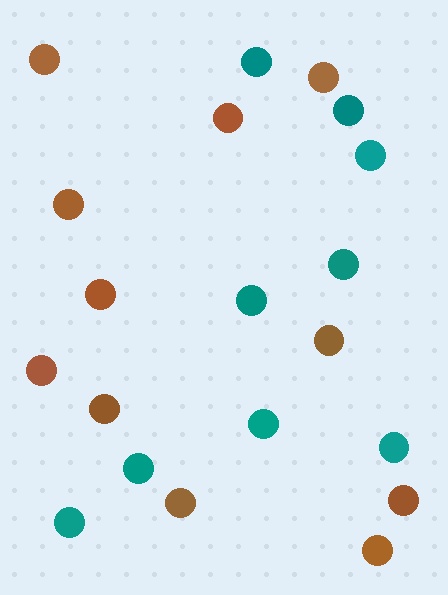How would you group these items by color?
There are 2 groups: one group of brown circles (11) and one group of teal circles (9).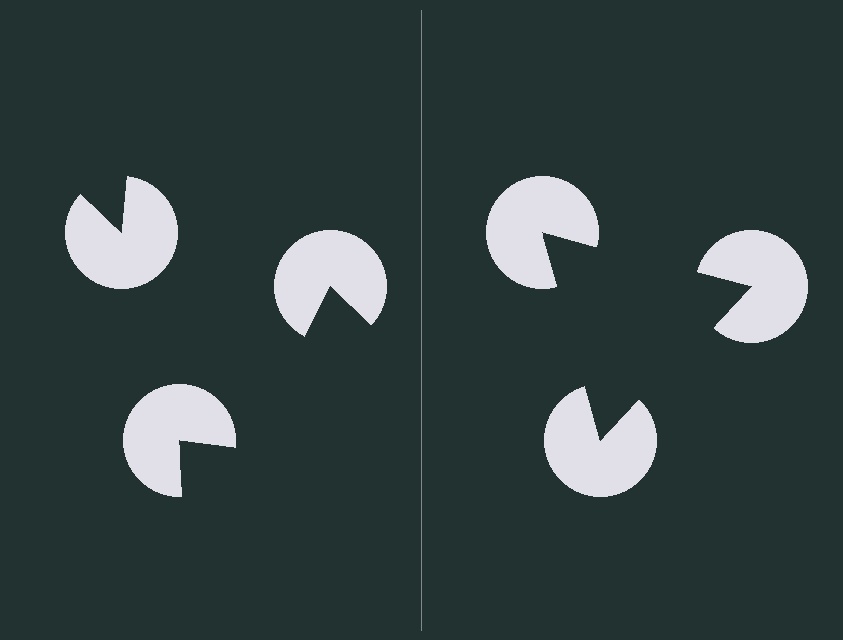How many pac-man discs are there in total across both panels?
6 — 3 on each side.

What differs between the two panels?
The pac-man discs are positioned identically on both sides; only the wedge orientations differ. On the right they align to a triangle; on the left they are misaligned.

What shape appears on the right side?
An illusory triangle.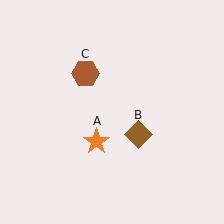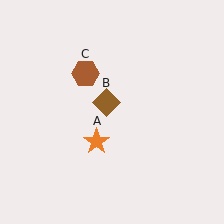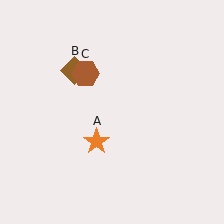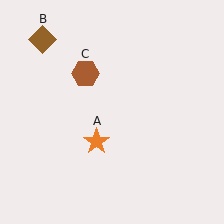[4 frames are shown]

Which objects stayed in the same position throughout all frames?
Orange star (object A) and brown hexagon (object C) remained stationary.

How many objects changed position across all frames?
1 object changed position: brown diamond (object B).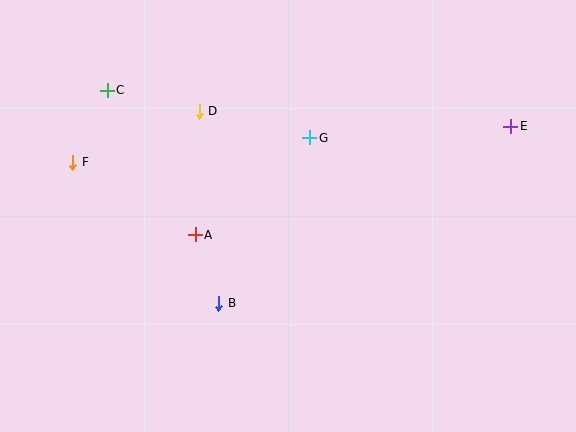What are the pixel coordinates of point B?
Point B is at (219, 303).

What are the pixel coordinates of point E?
Point E is at (511, 126).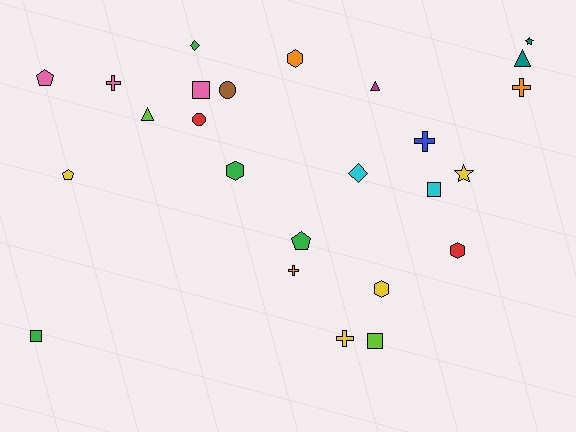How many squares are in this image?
There are 4 squares.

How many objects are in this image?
There are 25 objects.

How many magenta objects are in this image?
There is 1 magenta object.